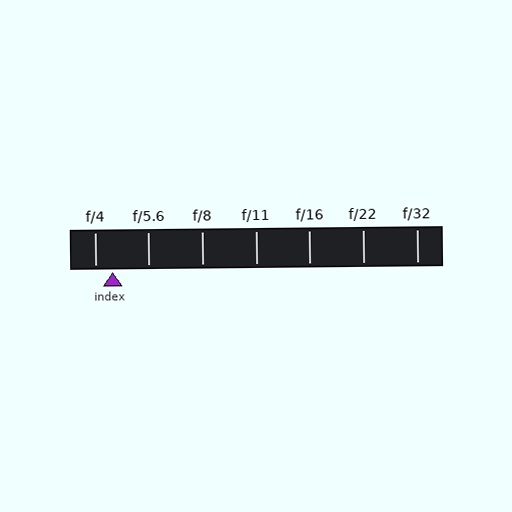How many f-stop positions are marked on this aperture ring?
There are 7 f-stop positions marked.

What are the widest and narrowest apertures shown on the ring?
The widest aperture shown is f/4 and the narrowest is f/32.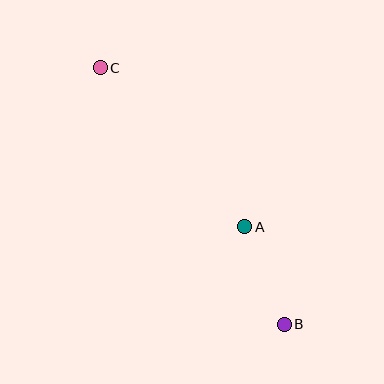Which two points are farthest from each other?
Points B and C are farthest from each other.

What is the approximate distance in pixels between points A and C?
The distance between A and C is approximately 215 pixels.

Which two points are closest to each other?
Points A and B are closest to each other.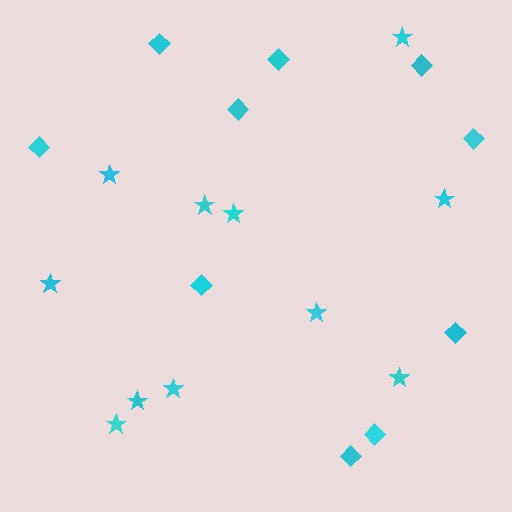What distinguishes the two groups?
There are 2 groups: one group of diamonds (10) and one group of stars (11).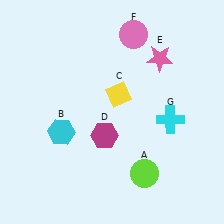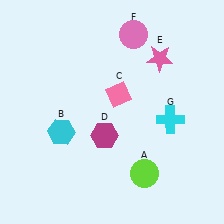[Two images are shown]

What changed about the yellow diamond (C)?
In Image 1, C is yellow. In Image 2, it changed to pink.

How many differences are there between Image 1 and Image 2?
There is 1 difference between the two images.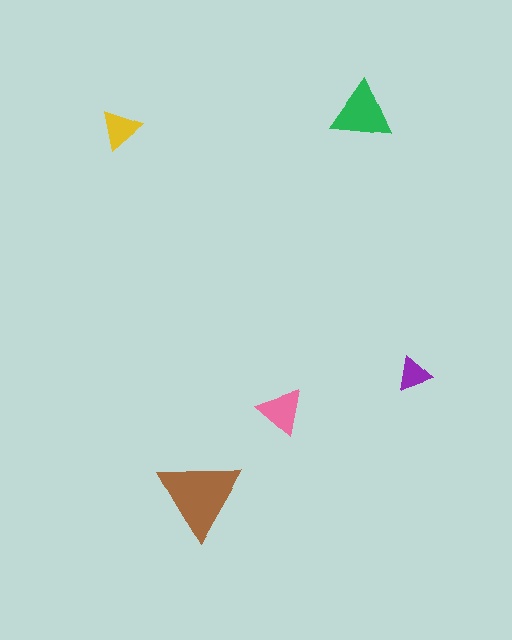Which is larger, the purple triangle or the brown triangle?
The brown one.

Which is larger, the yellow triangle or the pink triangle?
The pink one.